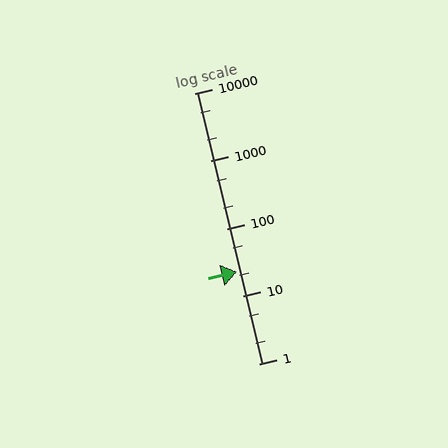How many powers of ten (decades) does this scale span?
The scale spans 4 decades, from 1 to 10000.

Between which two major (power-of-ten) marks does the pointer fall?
The pointer is between 10 and 100.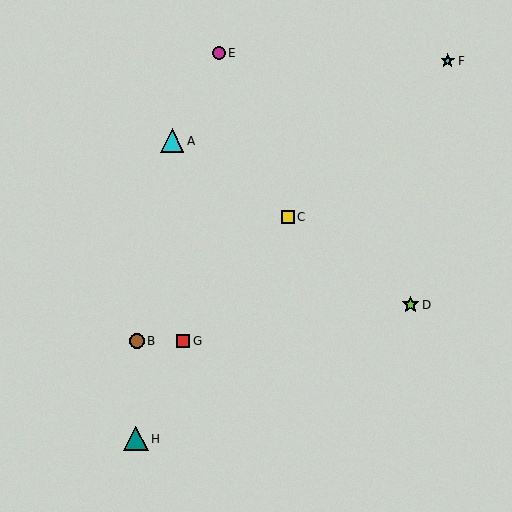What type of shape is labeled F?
Shape F is a cyan star.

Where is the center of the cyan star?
The center of the cyan star is at (448, 61).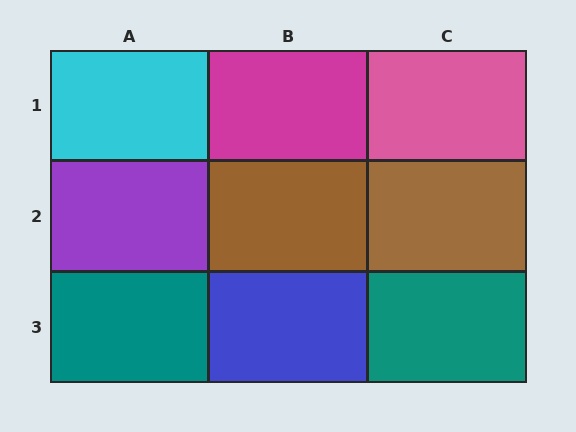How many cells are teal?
2 cells are teal.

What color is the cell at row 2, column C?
Brown.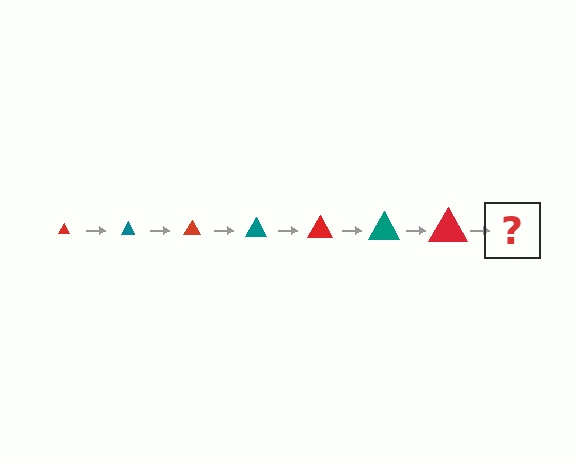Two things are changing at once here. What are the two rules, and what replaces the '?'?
The two rules are that the triangle grows larger each step and the color cycles through red and teal. The '?' should be a teal triangle, larger than the previous one.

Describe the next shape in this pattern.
It should be a teal triangle, larger than the previous one.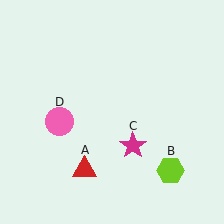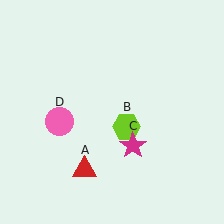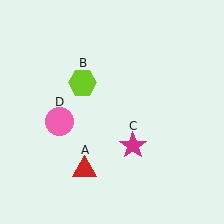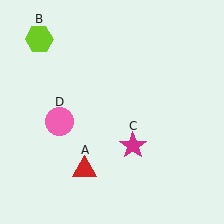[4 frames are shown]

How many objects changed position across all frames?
1 object changed position: lime hexagon (object B).